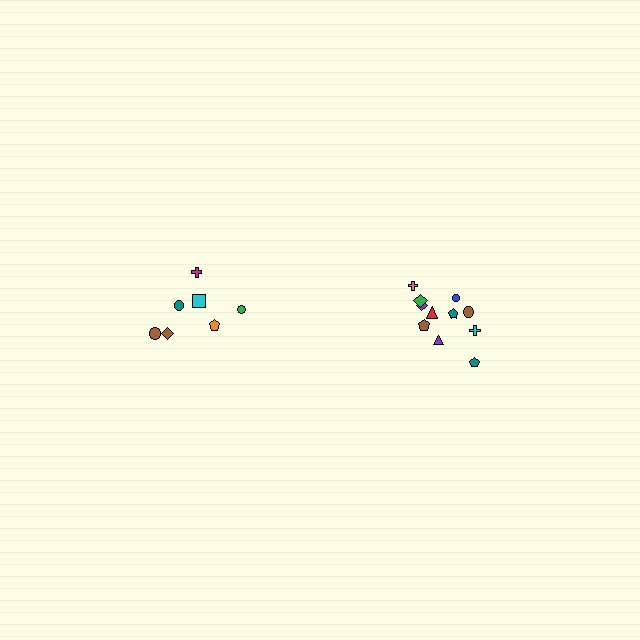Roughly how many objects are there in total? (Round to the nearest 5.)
Roughly 20 objects in total.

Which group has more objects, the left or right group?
The right group.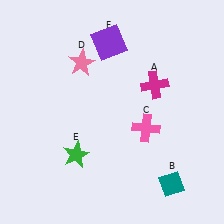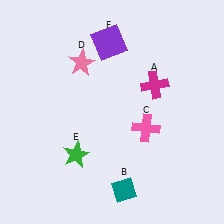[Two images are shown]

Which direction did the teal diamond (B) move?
The teal diamond (B) moved left.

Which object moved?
The teal diamond (B) moved left.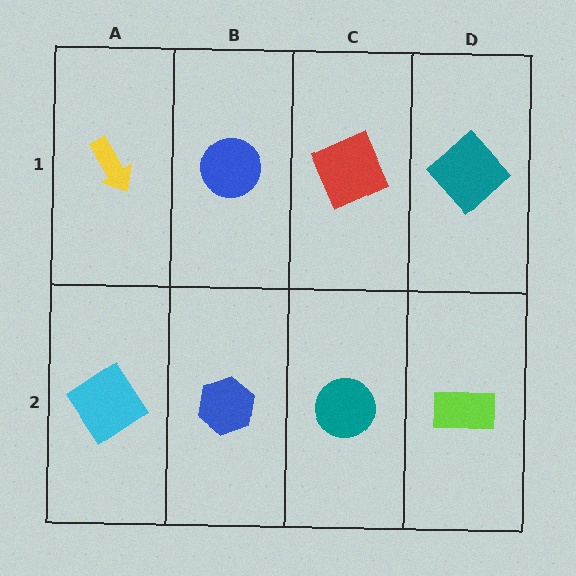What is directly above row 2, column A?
A yellow arrow.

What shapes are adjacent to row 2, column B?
A blue circle (row 1, column B), a cyan diamond (row 2, column A), a teal circle (row 2, column C).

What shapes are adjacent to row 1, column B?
A blue hexagon (row 2, column B), a yellow arrow (row 1, column A), a red square (row 1, column C).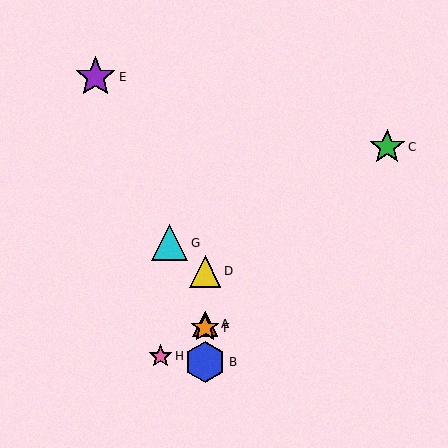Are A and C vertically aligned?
No, A is at x≈205 and C is at x≈387.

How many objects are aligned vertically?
4 objects (A, B, D, F) are aligned vertically.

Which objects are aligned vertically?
Objects A, B, D, F are aligned vertically.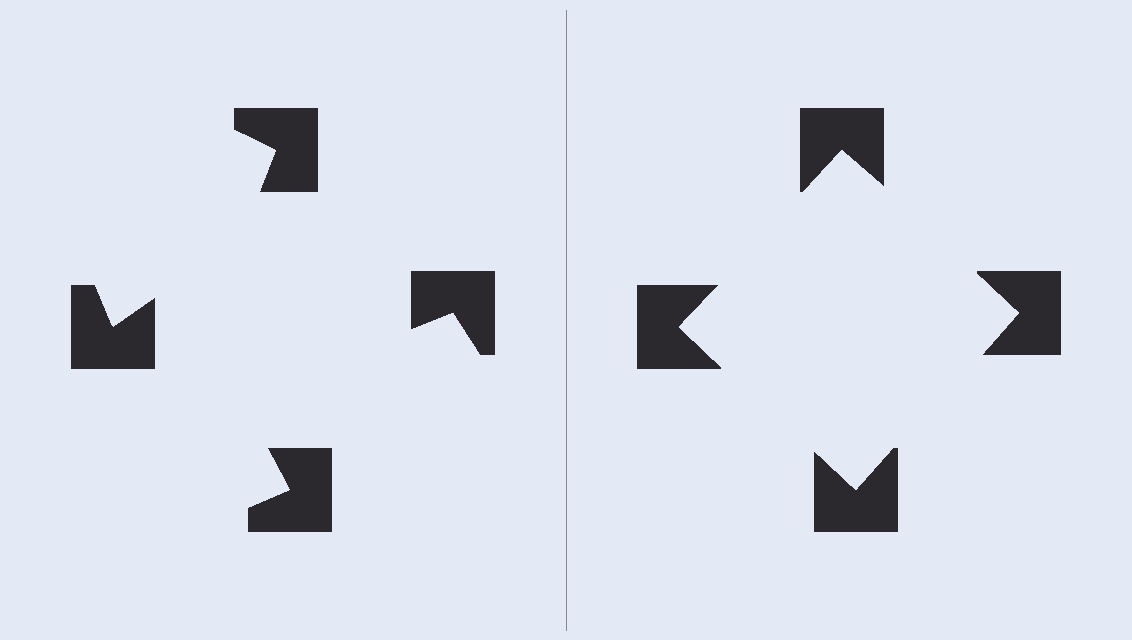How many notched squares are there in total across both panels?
8 — 4 on each side.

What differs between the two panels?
The notched squares are positioned identically on both sides; only the wedge orientations differ. On the right they align to a square; on the left they are misaligned.